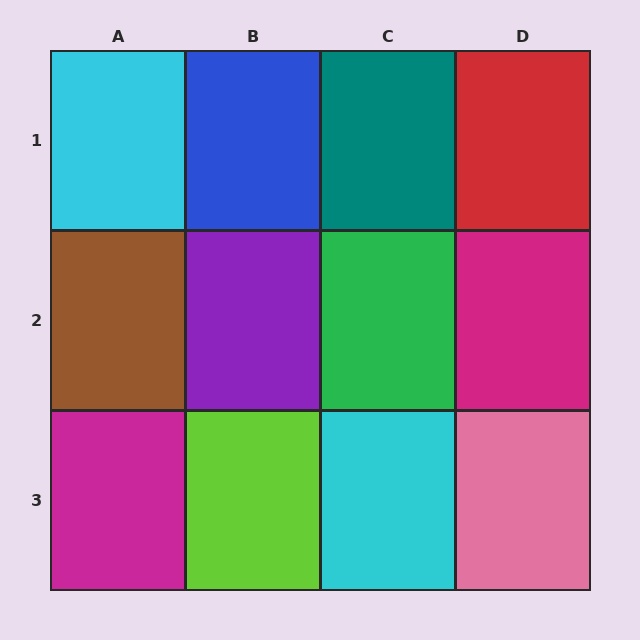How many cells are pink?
1 cell is pink.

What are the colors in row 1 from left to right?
Cyan, blue, teal, red.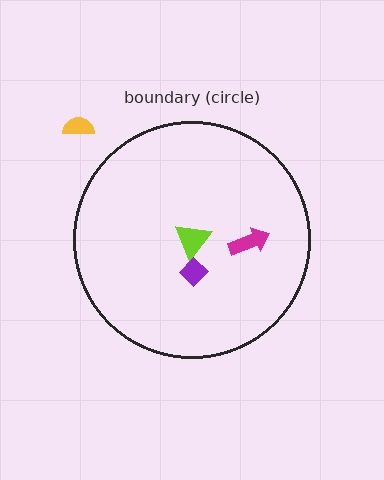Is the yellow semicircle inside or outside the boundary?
Outside.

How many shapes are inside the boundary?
3 inside, 1 outside.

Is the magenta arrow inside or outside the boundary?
Inside.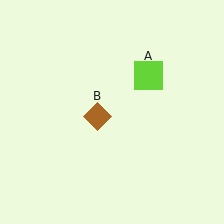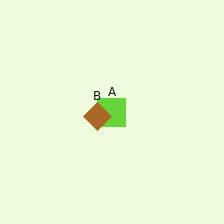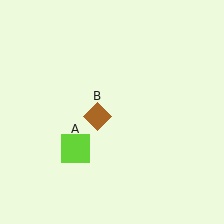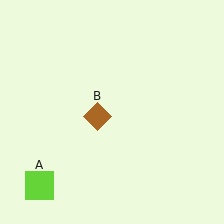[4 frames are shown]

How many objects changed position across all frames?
1 object changed position: lime square (object A).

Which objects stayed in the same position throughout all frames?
Brown diamond (object B) remained stationary.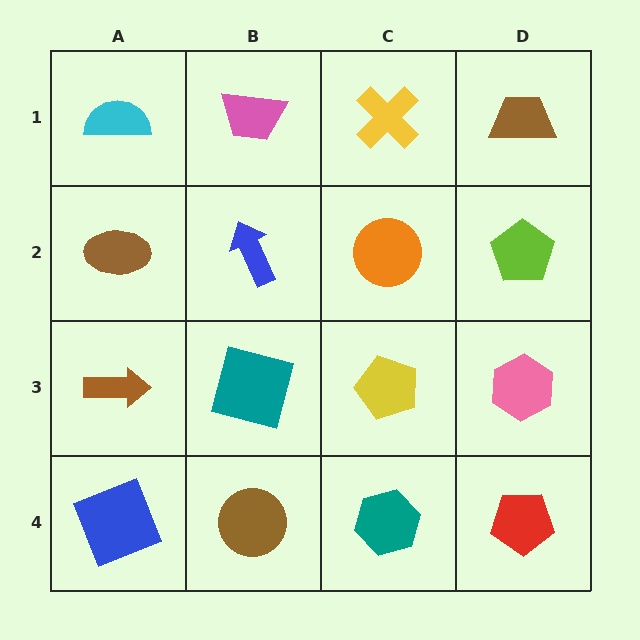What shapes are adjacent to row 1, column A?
A brown ellipse (row 2, column A), a pink trapezoid (row 1, column B).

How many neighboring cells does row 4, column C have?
3.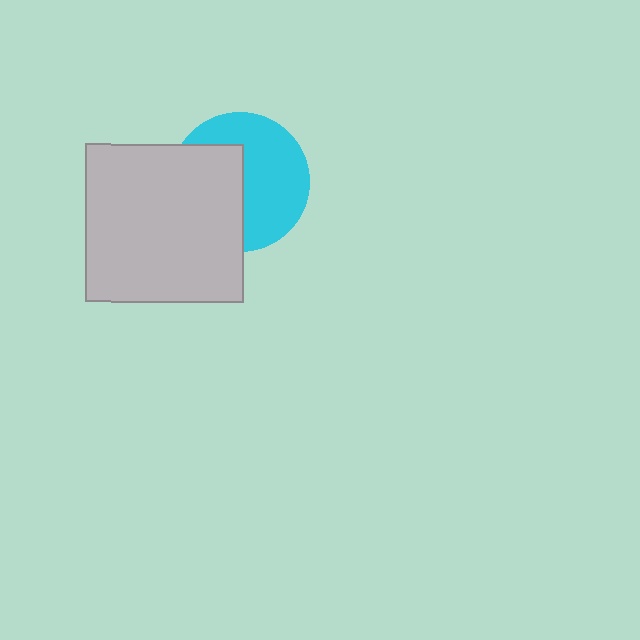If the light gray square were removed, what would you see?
You would see the complete cyan circle.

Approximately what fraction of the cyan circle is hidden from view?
Roughly 44% of the cyan circle is hidden behind the light gray square.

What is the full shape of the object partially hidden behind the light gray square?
The partially hidden object is a cyan circle.